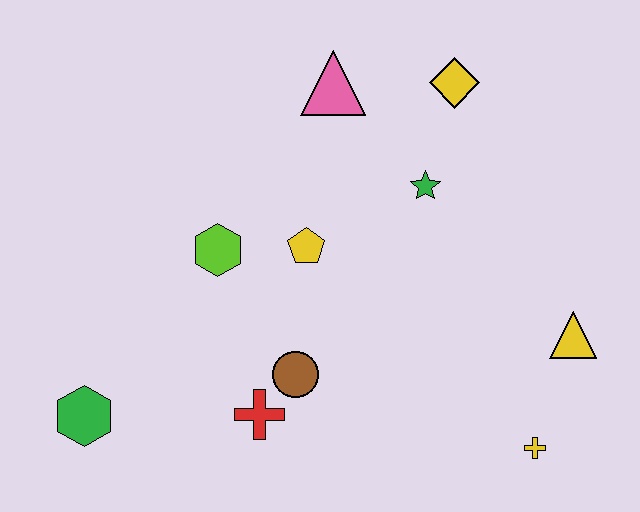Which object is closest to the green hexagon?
The red cross is closest to the green hexagon.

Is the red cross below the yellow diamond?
Yes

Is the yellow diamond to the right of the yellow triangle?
No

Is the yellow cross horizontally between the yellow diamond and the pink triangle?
No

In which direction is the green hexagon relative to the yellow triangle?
The green hexagon is to the left of the yellow triangle.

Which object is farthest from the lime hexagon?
The yellow cross is farthest from the lime hexagon.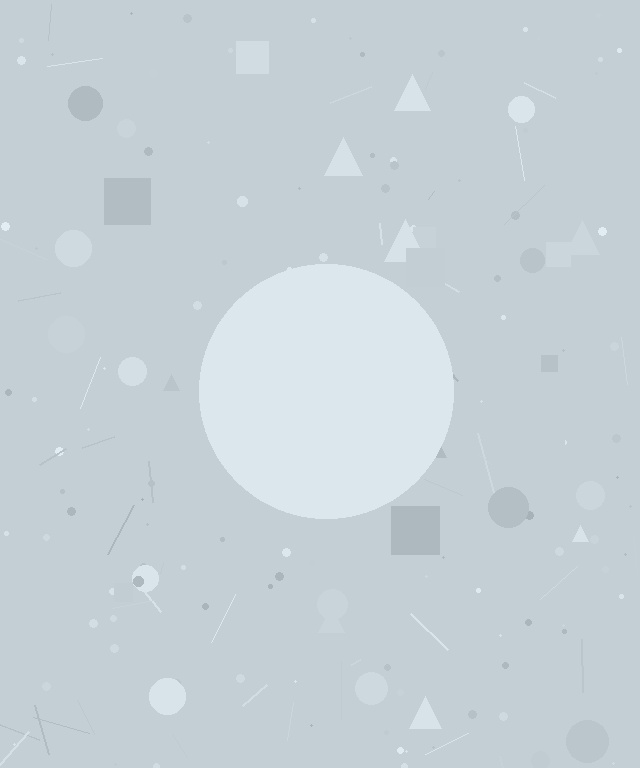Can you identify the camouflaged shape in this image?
The camouflaged shape is a circle.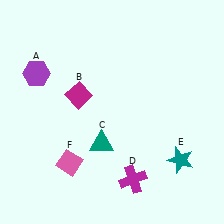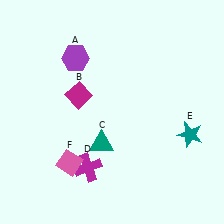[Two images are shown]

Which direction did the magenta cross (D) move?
The magenta cross (D) moved left.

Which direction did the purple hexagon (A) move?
The purple hexagon (A) moved right.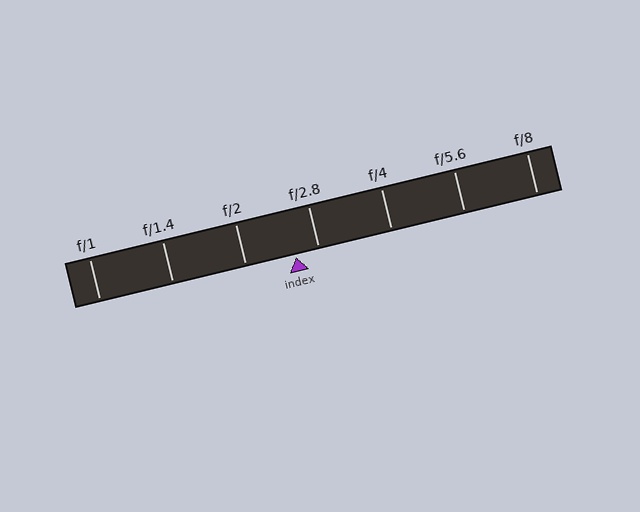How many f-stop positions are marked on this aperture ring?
There are 7 f-stop positions marked.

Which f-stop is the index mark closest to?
The index mark is closest to f/2.8.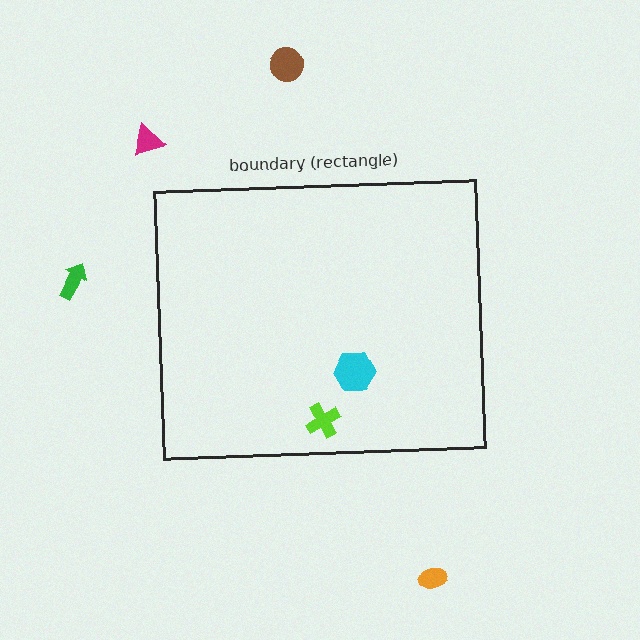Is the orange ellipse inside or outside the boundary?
Outside.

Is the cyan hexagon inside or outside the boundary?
Inside.